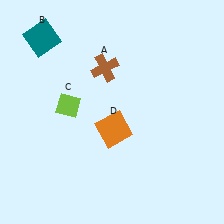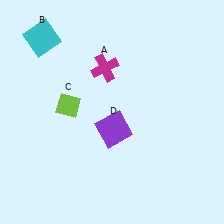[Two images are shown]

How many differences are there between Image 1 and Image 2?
There are 3 differences between the two images.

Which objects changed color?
A changed from brown to magenta. B changed from teal to cyan. D changed from orange to purple.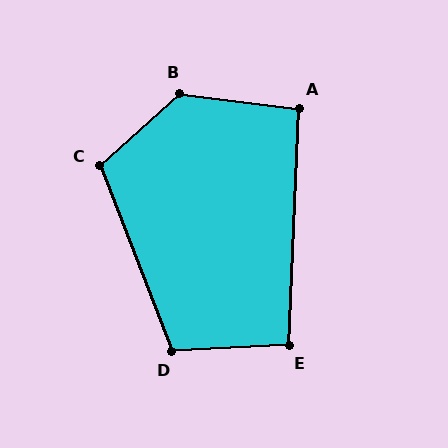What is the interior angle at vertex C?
Approximately 111 degrees (obtuse).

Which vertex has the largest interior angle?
B, at approximately 131 degrees.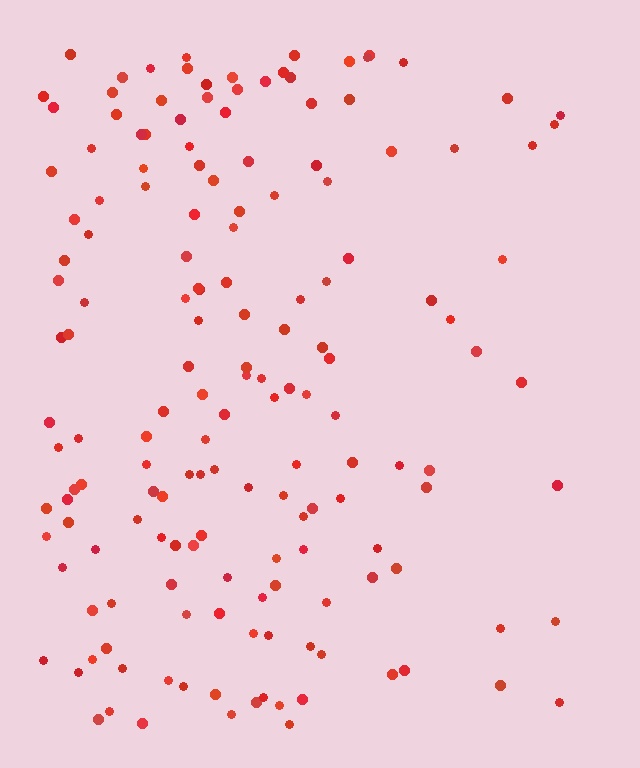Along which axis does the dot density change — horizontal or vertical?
Horizontal.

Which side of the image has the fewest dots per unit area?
The right.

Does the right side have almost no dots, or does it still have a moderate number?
Still a moderate number, just noticeably fewer than the left.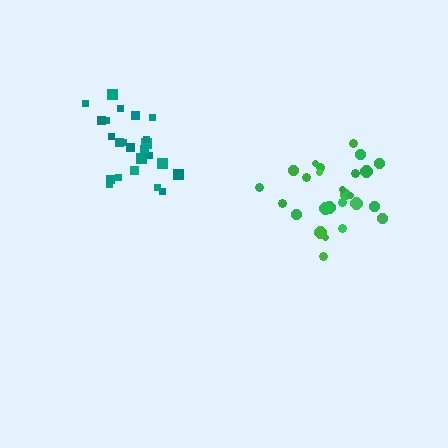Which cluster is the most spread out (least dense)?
Green.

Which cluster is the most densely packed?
Teal.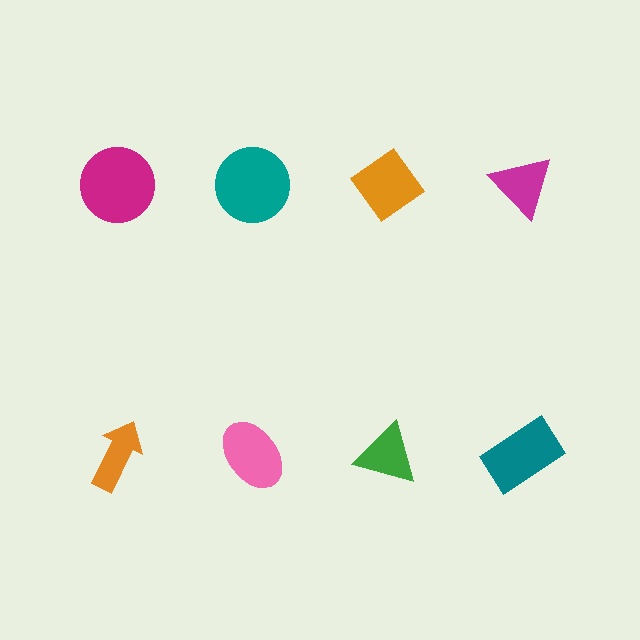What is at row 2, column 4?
A teal rectangle.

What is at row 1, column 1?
A magenta circle.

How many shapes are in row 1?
4 shapes.